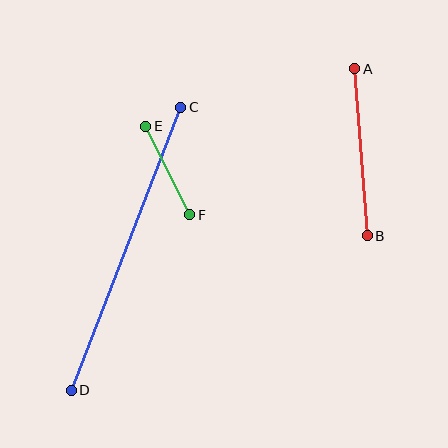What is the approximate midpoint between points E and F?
The midpoint is at approximately (168, 171) pixels.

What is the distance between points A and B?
The distance is approximately 167 pixels.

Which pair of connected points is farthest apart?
Points C and D are farthest apart.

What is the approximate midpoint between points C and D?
The midpoint is at approximately (126, 249) pixels.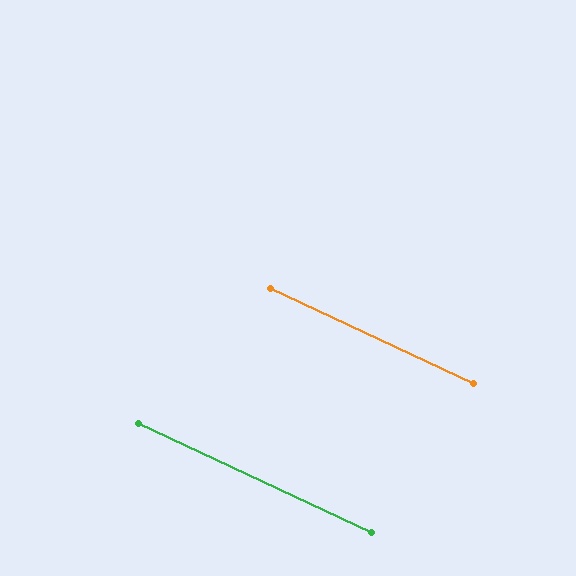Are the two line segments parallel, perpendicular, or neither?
Parallel — their directions differ by only 0.2°.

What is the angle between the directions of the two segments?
Approximately 0 degrees.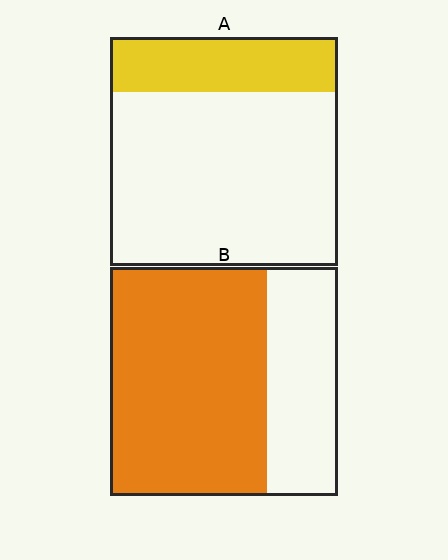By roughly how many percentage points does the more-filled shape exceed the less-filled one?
By roughly 45 percentage points (B over A).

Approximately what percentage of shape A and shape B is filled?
A is approximately 25% and B is approximately 70%.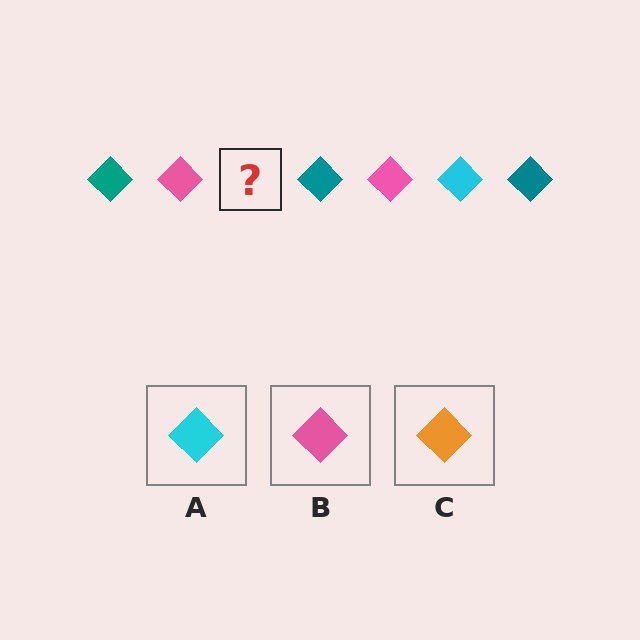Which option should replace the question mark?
Option A.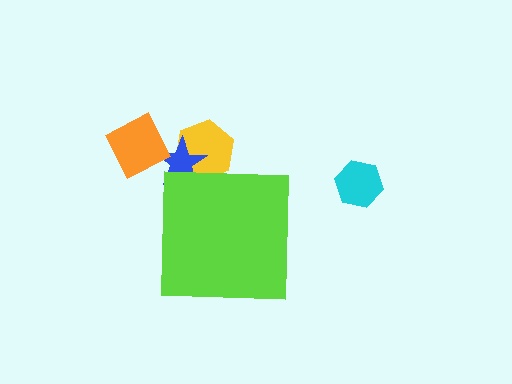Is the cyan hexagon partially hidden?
No, the cyan hexagon is fully visible.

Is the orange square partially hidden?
No, the orange square is fully visible.